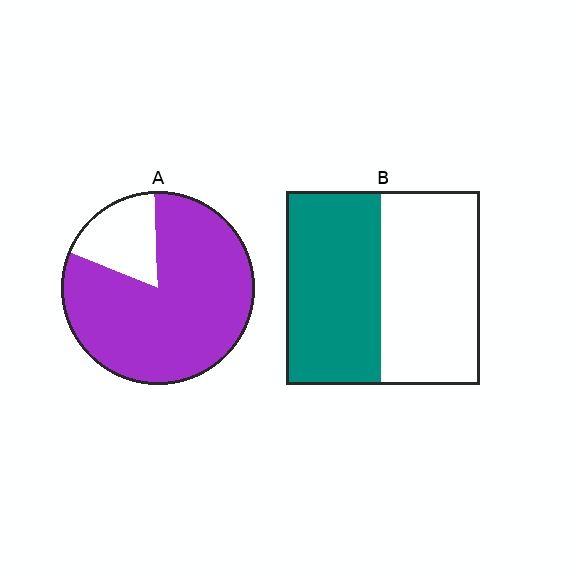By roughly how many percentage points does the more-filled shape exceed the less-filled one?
By roughly 35 percentage points (A over B).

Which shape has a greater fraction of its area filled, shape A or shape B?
Shape A.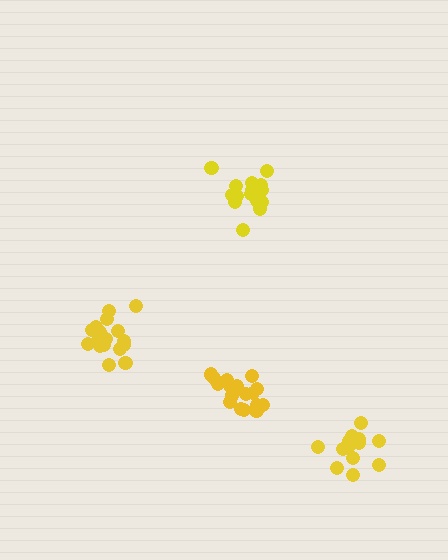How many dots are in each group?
Group 1: 15 dots, Group 2: 17 dots, Group 3: 18 dots, Group 4: 17 dots (67 total).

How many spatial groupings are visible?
There are 4 spatial groupings.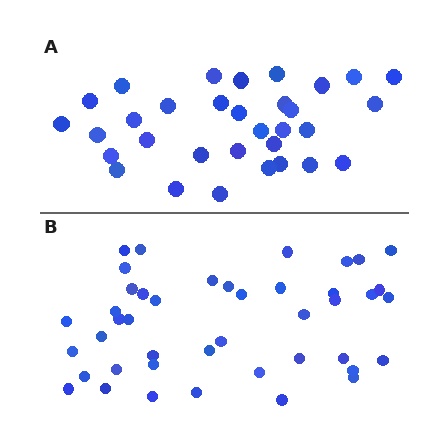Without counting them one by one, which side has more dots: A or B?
Region B (the bottom region) has more dots.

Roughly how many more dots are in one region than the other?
Region B has roughly 12 or so more dots than region A.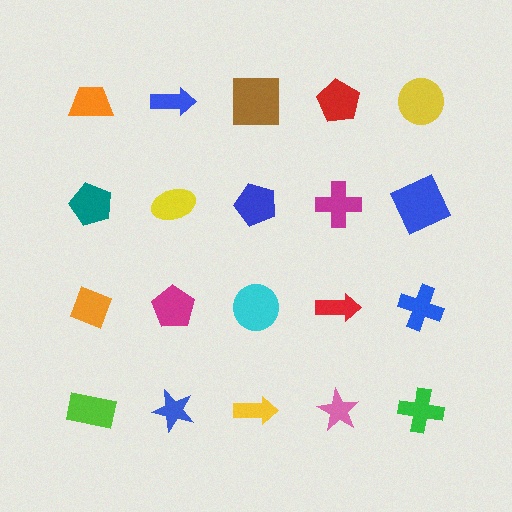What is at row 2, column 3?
A blue pentagon.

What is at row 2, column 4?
A magenta cross.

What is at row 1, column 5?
A yellow circle.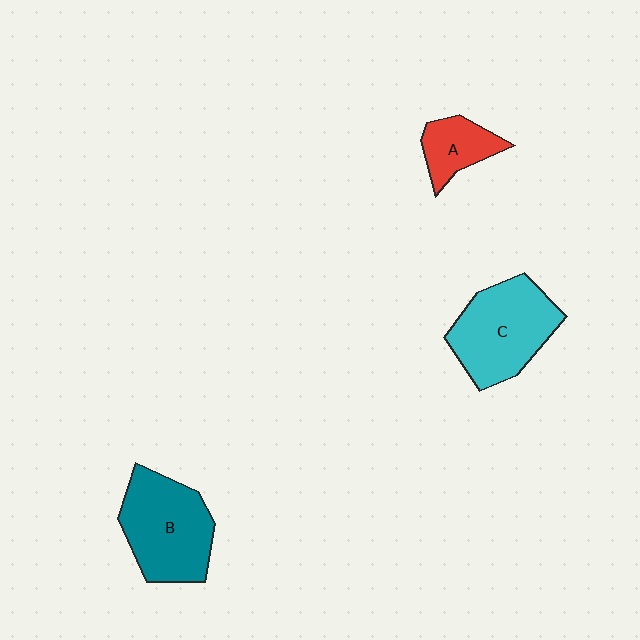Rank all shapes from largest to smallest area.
From largest to smallest: B (teal), C (cyan), A (red).